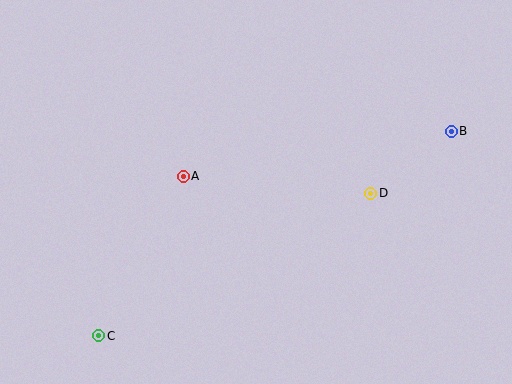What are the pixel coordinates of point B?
Point B is at (451, 131).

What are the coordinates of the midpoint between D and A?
The midpoint between D and A is at (277, 185).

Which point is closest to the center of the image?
Point A at (183, 176) is closest to the center.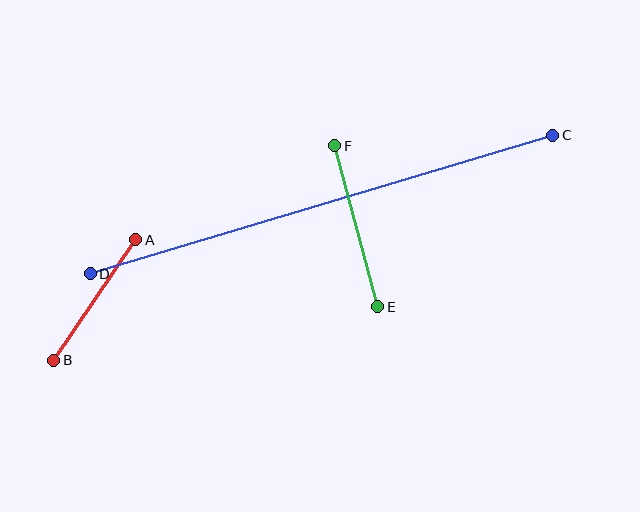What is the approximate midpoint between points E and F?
The midpoint is at approximately (356, 226) pixels.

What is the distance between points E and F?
The distance is approximately 167 pixels.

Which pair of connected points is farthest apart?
Points C and D are farthest apart.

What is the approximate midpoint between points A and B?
The midpoint is at approximately (95, 300) pixels.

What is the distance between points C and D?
The distance is approximately 483 pixels.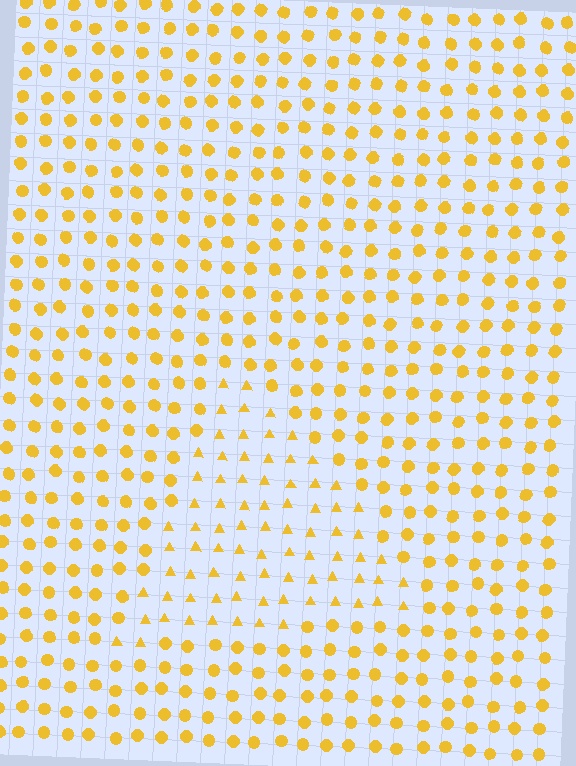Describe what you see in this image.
The image is filled with small yellow elements arranged in a uniform grid. A triangle-shaped region contains triangles, while the surrounding area contains circles. The boundary is defined purely by the change in element shape.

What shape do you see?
I see a triangle.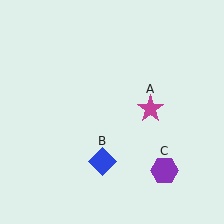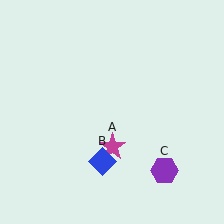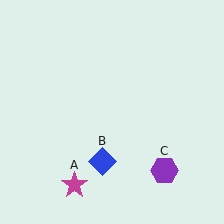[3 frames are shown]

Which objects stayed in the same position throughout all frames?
Blue diamond (object B) and purple hexagon (object C) remained stationary.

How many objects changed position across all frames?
1 object changed position: magenta star (object A).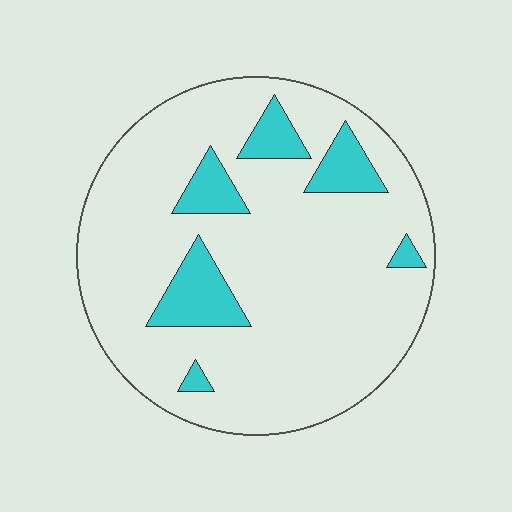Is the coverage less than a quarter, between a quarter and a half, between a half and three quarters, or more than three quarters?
Less than a quarter.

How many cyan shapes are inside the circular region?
6.